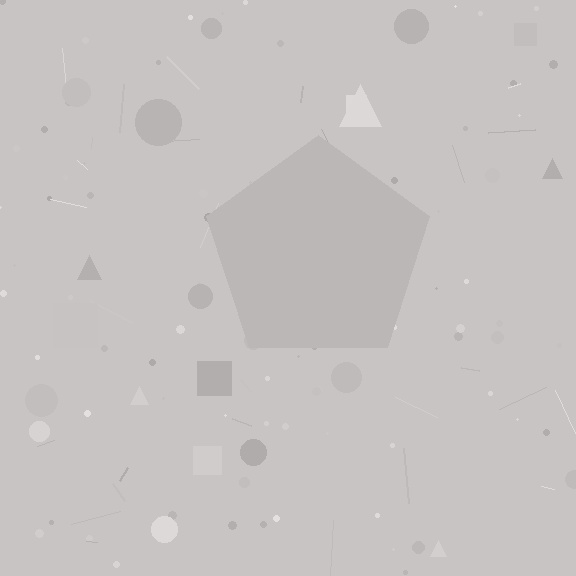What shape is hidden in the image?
A pentagon is hidden in the image.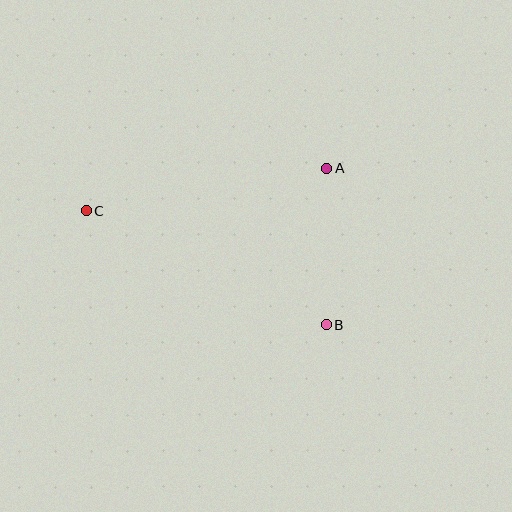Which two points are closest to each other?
Points A and B are closest to each other.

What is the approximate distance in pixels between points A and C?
The distance between A and C is approximately 244 pixels.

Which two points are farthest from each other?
Points B and C are farthest from each other.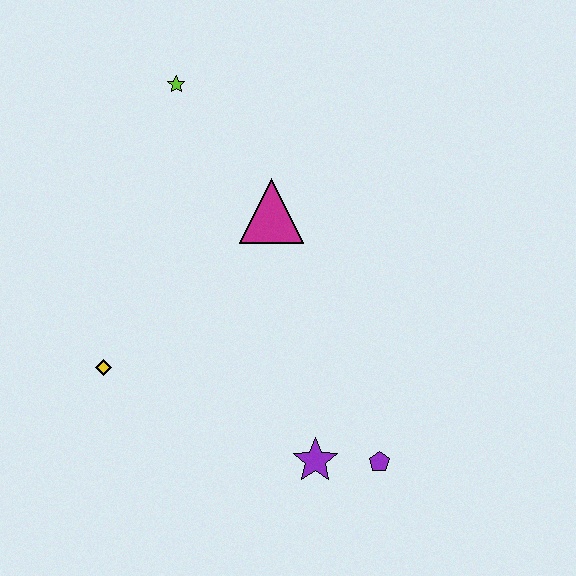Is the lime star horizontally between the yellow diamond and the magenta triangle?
Yes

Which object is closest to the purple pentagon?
The purple star is closest to the purple pentagon.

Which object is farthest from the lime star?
The purple pentagon is farthest from the lime star.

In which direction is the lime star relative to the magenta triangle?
The lime star is above the magenta triangle.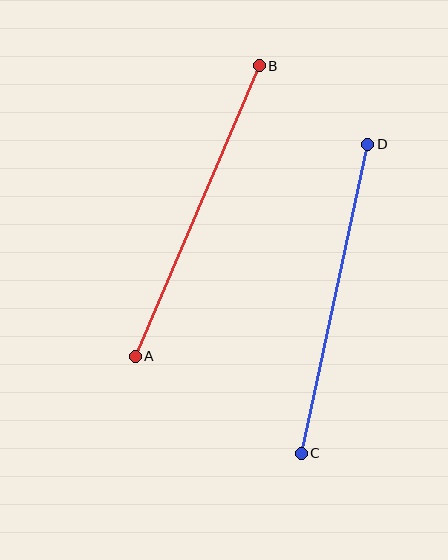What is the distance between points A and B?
The distance is approximately 315 pixels.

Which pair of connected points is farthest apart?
Points C and D are farthest apart.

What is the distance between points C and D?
The distance is approximately 316 pixels.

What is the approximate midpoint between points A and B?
The midpoint is at approximately (197, 211) pixels.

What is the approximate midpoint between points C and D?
The midpoint is at approximately (335, 299) pixels.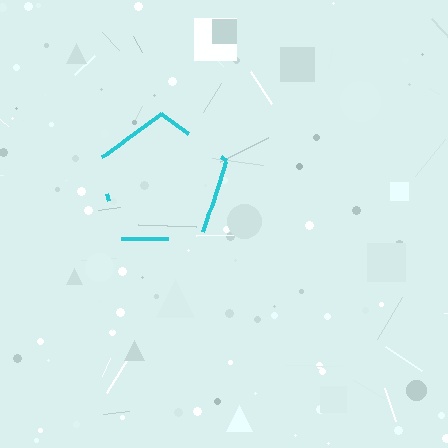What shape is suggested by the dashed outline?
The dashed outline suggests a pentagon.